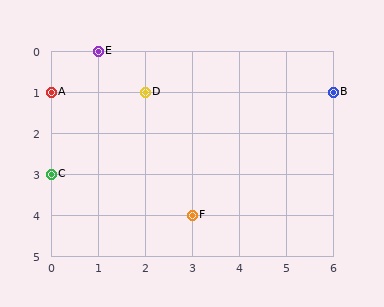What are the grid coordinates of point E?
Point E is at grid coordinates (1, 0).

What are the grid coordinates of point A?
Point A is at grid coordinates (0, 1).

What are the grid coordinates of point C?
Point C is at grid coordinates (0, 3).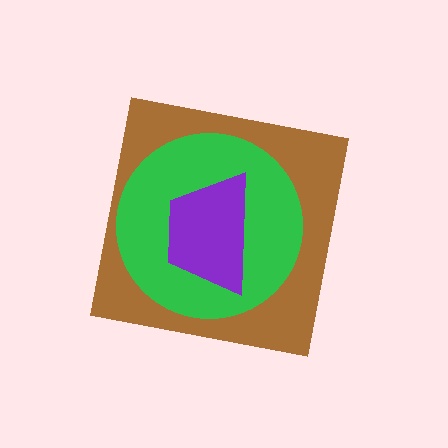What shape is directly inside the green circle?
The purple trapezoid.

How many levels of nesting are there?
3.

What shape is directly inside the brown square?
The green circle.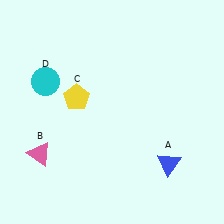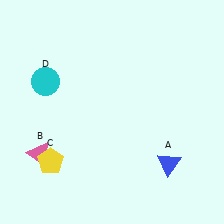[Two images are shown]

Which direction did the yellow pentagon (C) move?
The yellow pentagon (C) moved down.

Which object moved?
The yellow pentagon (C) moved down.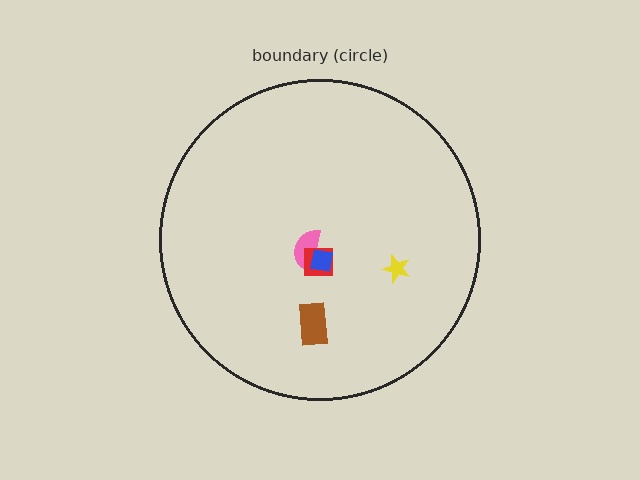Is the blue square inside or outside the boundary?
Inside.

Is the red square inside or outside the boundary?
Inside.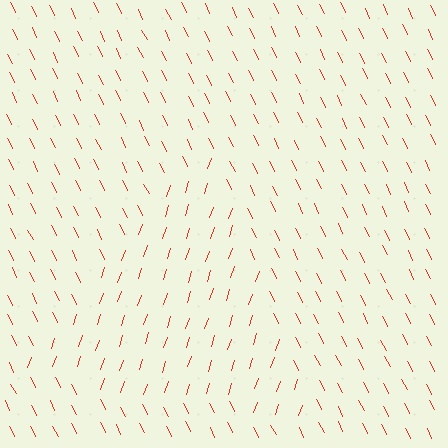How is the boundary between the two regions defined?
The boundary is defined purely by a change in line orientation (approximately 45 degrees difference). All lines are the same color and thickness.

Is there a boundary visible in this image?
Yes, there is a texture boundary formed by a change in line orientation.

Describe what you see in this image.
The image is filled with small red line segments. A triangle region in the image has lines oriented differently from the surrounding lines, creating a visible texture boundary.